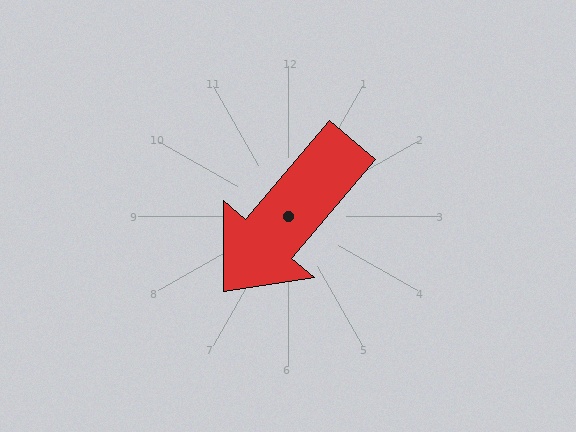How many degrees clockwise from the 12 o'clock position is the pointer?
Approximately 220 degrees.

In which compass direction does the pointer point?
Southwest.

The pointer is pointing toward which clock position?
Roughly 7 o'clock.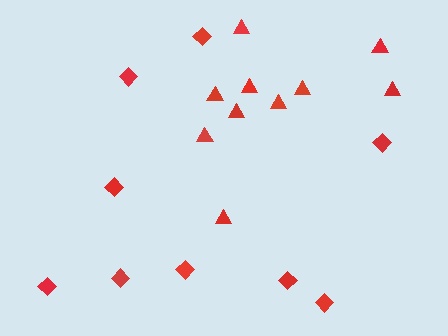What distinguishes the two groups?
There are 2 groups: one group of triangles (10) and one group of diamonds (9).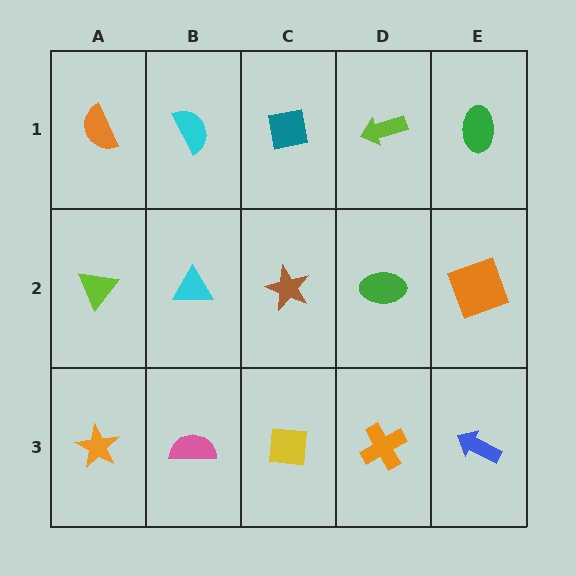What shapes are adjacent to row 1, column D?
A green ellipse (row 2, column D), a teal square (row 1, column C), a green ellipse (row 1, column E).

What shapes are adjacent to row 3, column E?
An orange square (row 2, column E), an orange cross (row 3, column D).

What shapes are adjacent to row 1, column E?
An orange square (row 2, column E), a lime arrow (row 1, column D).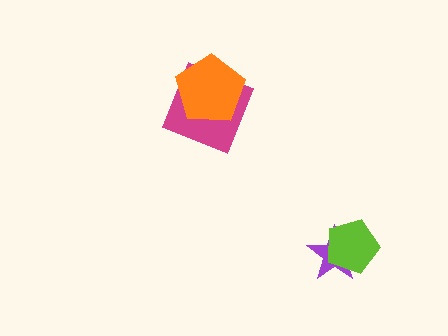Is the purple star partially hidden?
Yes, it is partially covered by another shape.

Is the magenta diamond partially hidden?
Yes, it is partially covered by another shape.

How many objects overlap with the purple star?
1 object overlaps with the purple star.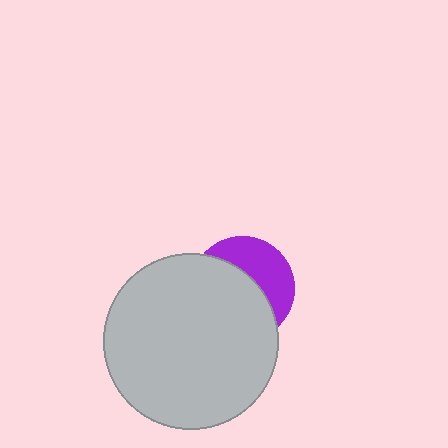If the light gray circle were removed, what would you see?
You would see the complete purple circle.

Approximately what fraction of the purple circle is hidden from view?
Roughly 61% of the purple circle is hidden behind the light gray circle.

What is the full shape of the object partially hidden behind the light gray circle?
The partially hidden object is a purple circle.